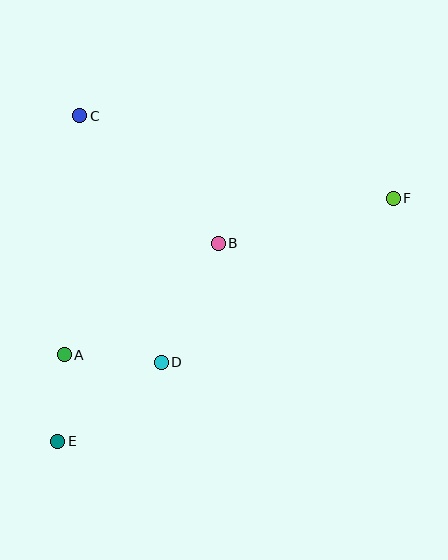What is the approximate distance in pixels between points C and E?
The distance between C and E is approximately 326 pixels.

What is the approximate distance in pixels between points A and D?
The distance between A and D is approximately 97 pixels.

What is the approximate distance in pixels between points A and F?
The distance between A and F is approximately 364 pixels.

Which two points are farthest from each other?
Points E and F are farthest from each other.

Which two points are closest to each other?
Points A and E are closest to each other.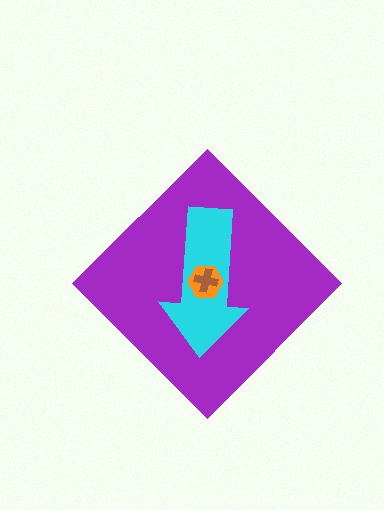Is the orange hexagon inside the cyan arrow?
Yes.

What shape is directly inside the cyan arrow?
The orange hexagon.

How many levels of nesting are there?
4.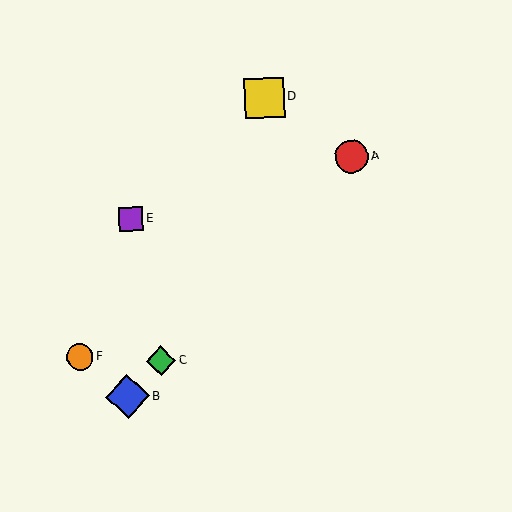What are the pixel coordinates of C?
Object C is at (161, 361).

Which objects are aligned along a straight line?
Objects A, B, C are aligned along a straight line.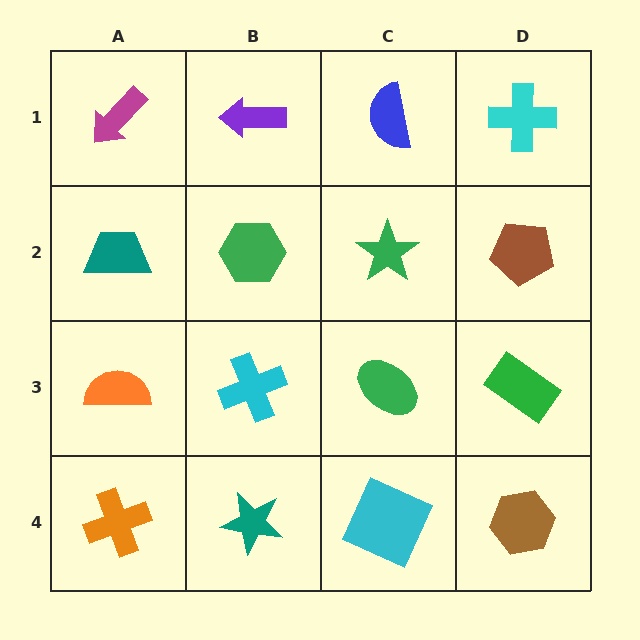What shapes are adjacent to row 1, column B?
A green hexagon (row 2, column B), a magenta arrow (row 1, column A), a blue semicircle (row 1, column C).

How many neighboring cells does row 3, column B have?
4.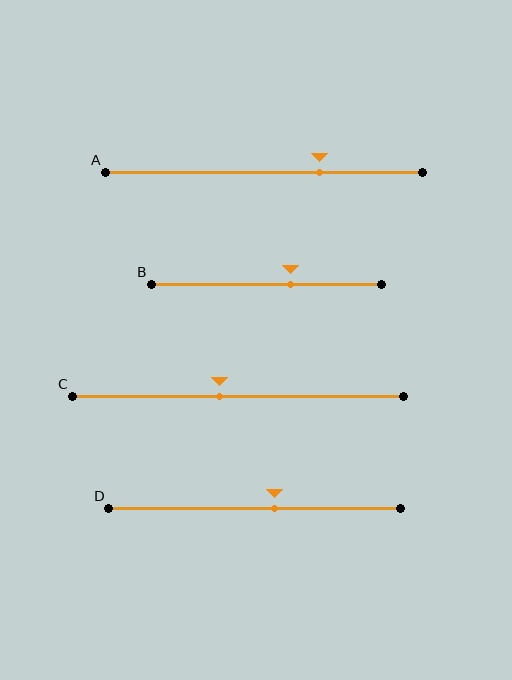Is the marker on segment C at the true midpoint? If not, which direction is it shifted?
No, the marker on segment C is shifted to the left by about 6% of the segment length.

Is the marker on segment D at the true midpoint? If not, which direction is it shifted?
No, the marker on segment D is shifted to the right by about 7% of the segment length.